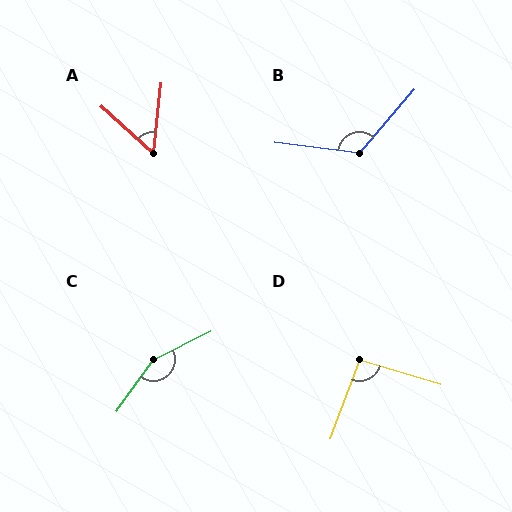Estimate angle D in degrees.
Approximately 94 degrees.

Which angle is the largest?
C, at approximately 152 degrees.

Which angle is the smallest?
A, at approximately 54 degrees.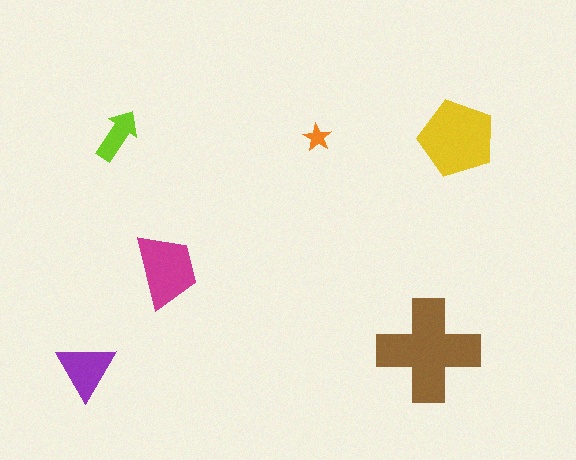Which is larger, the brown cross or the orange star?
The brown cross.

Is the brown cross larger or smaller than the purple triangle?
Larger.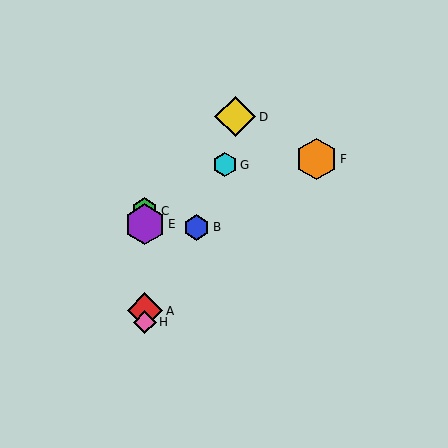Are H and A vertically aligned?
Yes, both are at x≈145.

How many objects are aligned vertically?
4 objects (A, C, E, H) are aligned vertically.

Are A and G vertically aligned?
No, A is at x≈145 and G is at x≈225.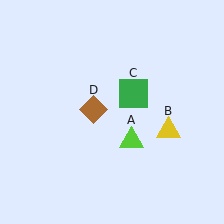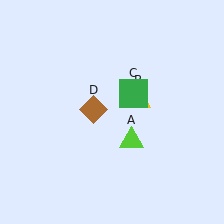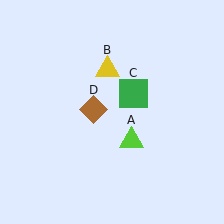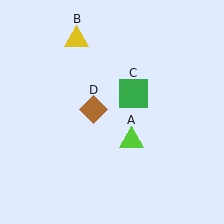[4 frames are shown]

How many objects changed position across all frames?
1 object changed position: yellow triangle (object B).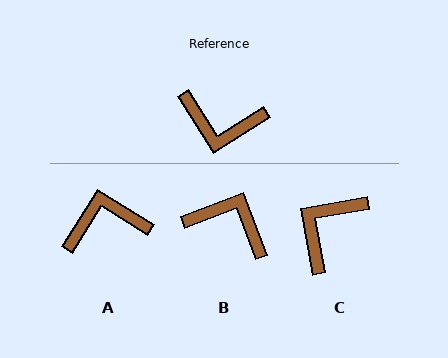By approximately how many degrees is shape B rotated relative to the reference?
Approximately 168 degrees counter-clockwise.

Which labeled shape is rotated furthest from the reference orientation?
B, about 168 degrees away.